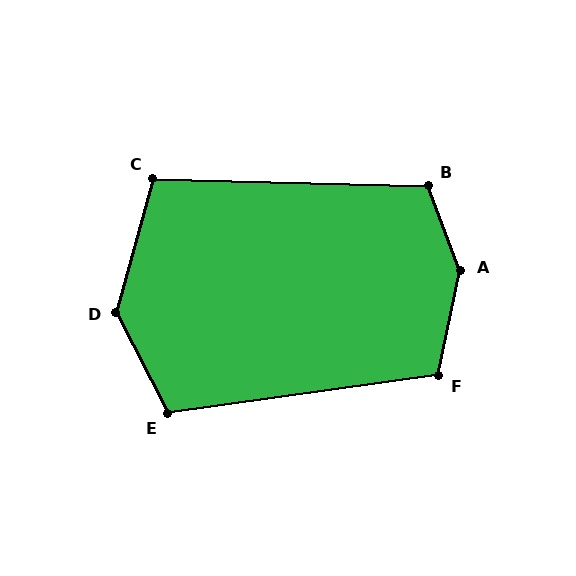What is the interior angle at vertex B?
Approximately 112 degrees (obtuse).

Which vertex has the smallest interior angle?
C, at approximately 104 degrees.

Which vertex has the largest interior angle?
A, at approximately 147 degrees.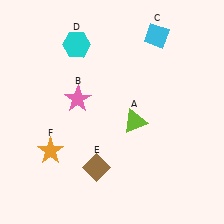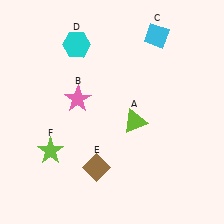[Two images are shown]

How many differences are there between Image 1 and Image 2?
There is 1 difference between the two images.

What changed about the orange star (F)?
In Image 1, F is orange. In Image 2, it changed to lime.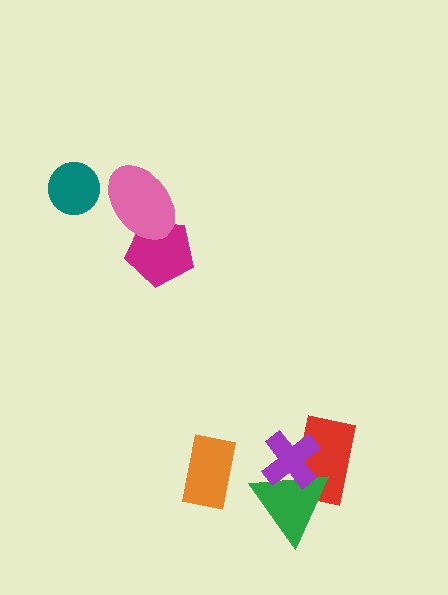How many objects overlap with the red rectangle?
2 objects overlap with the red rectangle.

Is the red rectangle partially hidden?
Yes, it is partially covered by another shape.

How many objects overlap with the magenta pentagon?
1 object overlaps with the magenta pentagon.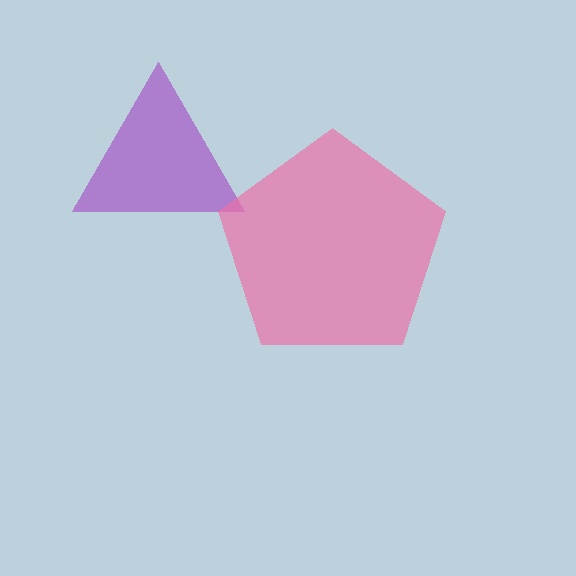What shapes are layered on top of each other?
The layered shapes are: a purple triangle, a pink pentagon.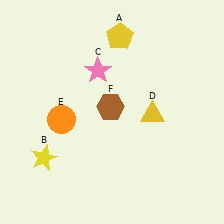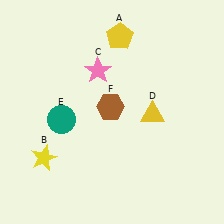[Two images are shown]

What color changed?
The circle (E) changed from orange in Image 1 to teal in Image 2.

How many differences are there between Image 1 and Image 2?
There is 1 difference between the two images.